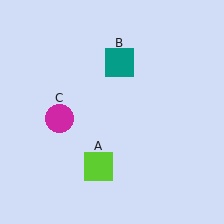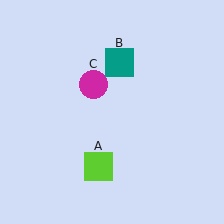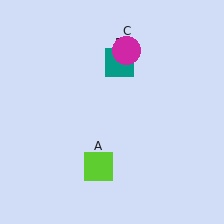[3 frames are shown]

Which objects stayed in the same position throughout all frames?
Lime square (object A) and teal square (object B) remained stationary.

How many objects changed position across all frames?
1 object changed position: magenta circle (object C).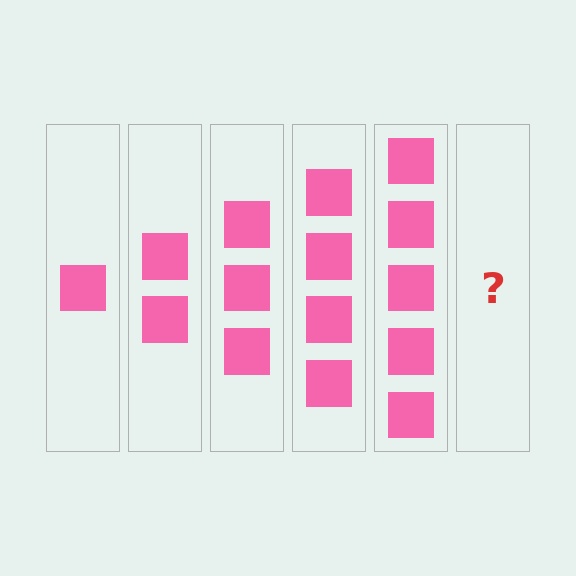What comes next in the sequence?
The next element should be 6 squares.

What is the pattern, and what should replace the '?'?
The pattern is that each step adds one more square. The '?' should be 6 squares.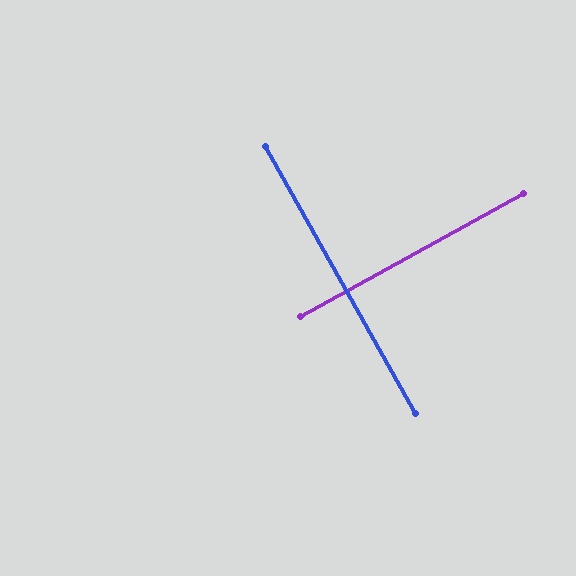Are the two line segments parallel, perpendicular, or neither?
Perpendicular — they meet at approximately 90°.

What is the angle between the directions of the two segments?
Approximately 90 degrees.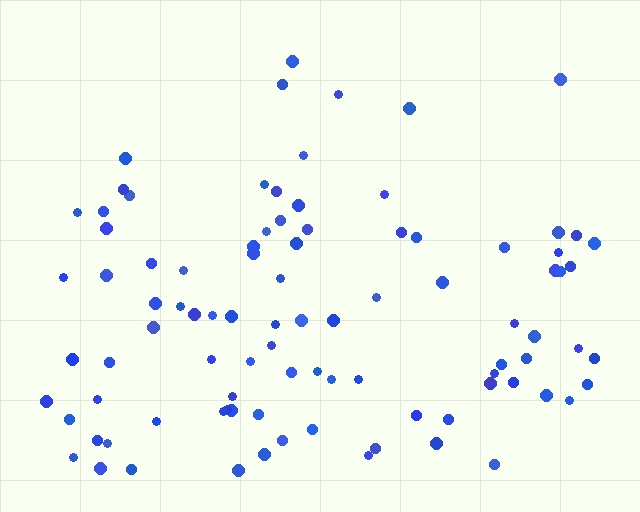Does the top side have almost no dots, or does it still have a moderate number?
Still a moderate number, just noticeably fewer than the bottom.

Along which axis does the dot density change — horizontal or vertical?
Vertical.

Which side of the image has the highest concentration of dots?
The bottom.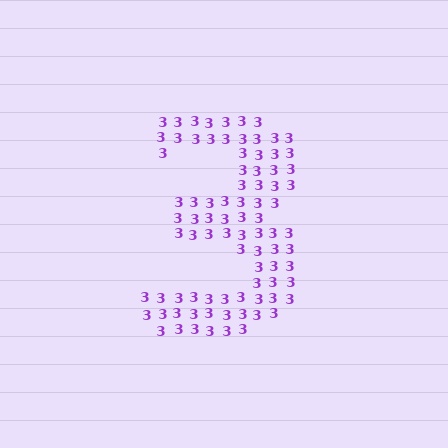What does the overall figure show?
The overall figure shows the digit 3.